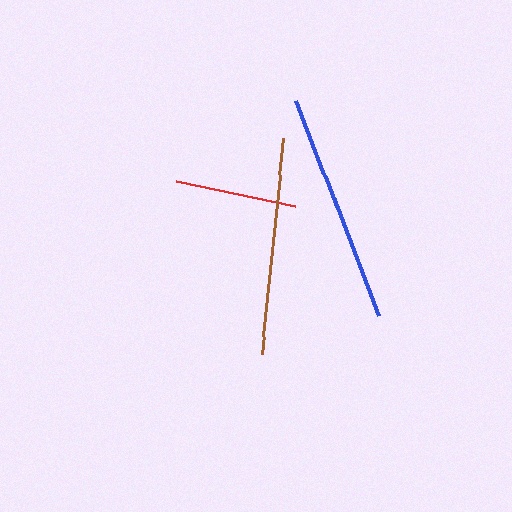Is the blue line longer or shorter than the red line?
The blue line is longer than the red line.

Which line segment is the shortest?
The red line is the shortest at approximately 121 pixels.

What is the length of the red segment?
The red segment is approximately 121 pixels long.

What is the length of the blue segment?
The blue segment is approximately 231 pixels long.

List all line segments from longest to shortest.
From longest to shortest: blue, brown, red.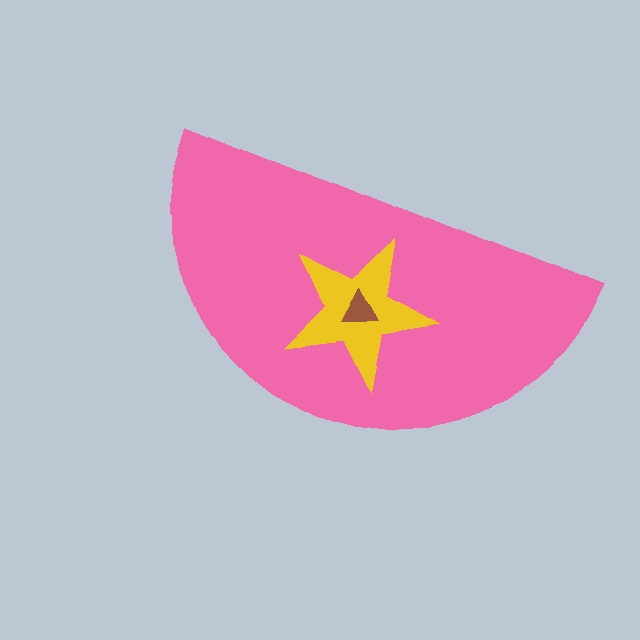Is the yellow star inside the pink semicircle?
Yes.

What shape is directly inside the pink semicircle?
The yellow star.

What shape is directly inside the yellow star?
The brown triangle.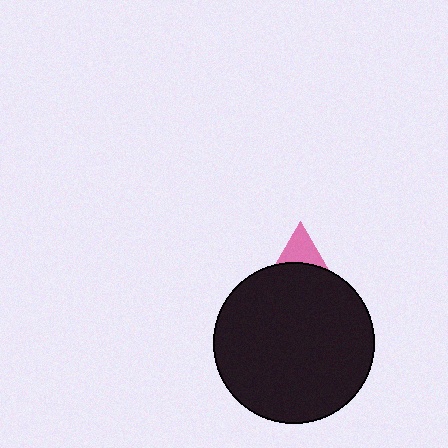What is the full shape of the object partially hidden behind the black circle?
The partially hidden object is a pink triangle.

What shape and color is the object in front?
The object in front is a black circle.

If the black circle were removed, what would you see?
You would see the complete pink triangle.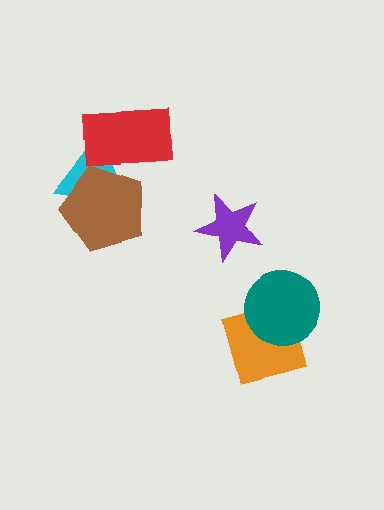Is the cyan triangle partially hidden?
Yes, it is partially covered by another shape.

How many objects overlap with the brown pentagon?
2 objects overlap with the brown pentagon.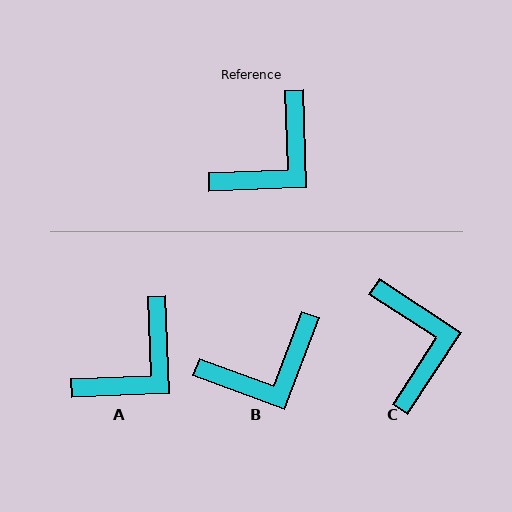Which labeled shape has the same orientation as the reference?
A.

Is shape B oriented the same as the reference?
No, it is off by about 23 degrees.